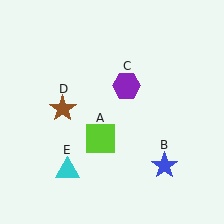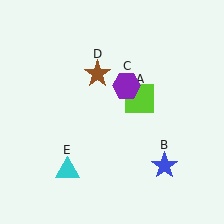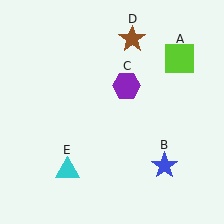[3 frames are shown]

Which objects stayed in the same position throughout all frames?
Blue star (object B) and purple hexagon (object C) and cyan triangle (object E) remained stationary.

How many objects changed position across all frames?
2 objects changed position: lime square (object A), brown star (object D).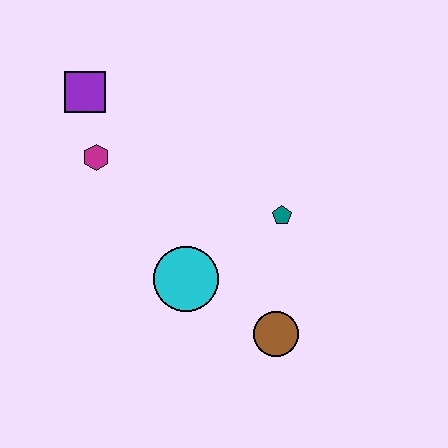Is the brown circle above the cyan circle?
No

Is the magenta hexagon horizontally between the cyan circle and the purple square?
Yes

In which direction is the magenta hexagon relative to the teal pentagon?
The magenta hexagon is to the left of the teal pentagon.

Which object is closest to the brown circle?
The cyan circle is closest to the brown circle.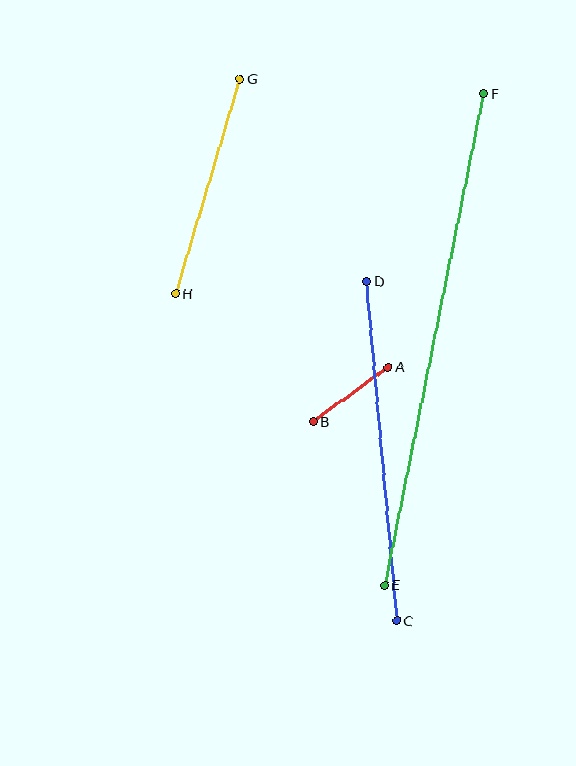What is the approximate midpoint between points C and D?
The midpoint is at approximately (382, 451) pixels.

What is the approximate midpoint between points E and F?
The midpoint is at approximately (434, 339) pixels.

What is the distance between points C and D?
The distance is approximately 341 pixels.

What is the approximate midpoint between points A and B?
The midpoint is at approximately (351, 394) pixels.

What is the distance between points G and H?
The distance is approximately 225 pixels.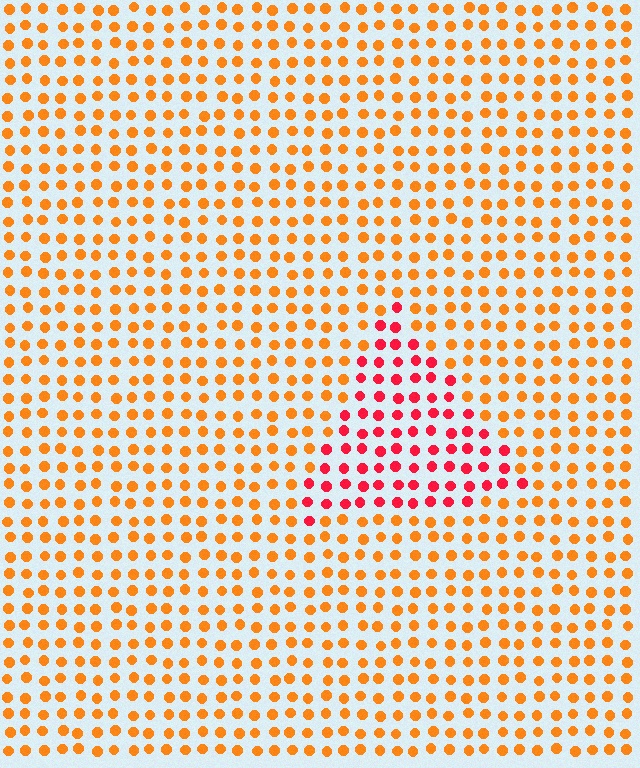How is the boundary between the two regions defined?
The boundary is defined purely by a slight shift in hue (about 40 degrees). Spacing, size, and orientation are identical on both sides.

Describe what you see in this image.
The image is filled with small orange elements in a uniform arrangement. A triangle-shaped region is visible where the elements are tinted to a slightly different hue, forming a subtle color boundary.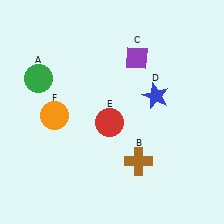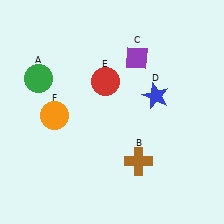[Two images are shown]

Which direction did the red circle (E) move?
The red circle (E) moved up.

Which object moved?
The red circle (E) moved up.